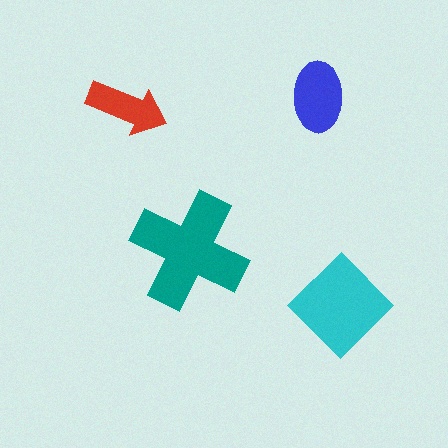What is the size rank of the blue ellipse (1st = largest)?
3rd.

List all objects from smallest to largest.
The red arrow, the blue ellipse, the cyan diamond, the teal cross.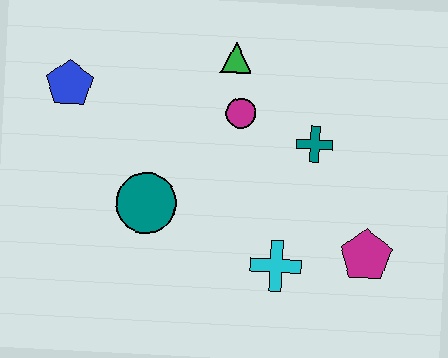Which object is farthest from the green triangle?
The magenta pentagon is farthest from the green triangle.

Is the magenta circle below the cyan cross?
No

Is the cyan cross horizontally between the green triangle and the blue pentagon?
No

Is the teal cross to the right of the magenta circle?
Yes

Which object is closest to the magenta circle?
The green triangle is closest to the magenta circle.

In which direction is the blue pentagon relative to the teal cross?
The blue pentagon is to the left of the teal cross.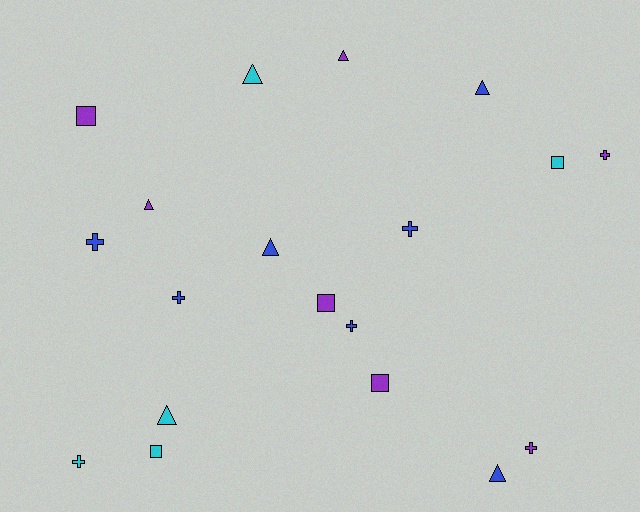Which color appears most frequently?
Purple, with 7 objects.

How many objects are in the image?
There are 19 objects.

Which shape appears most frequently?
Triangle, with 7 objects.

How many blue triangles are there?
There are 3 blue triangles.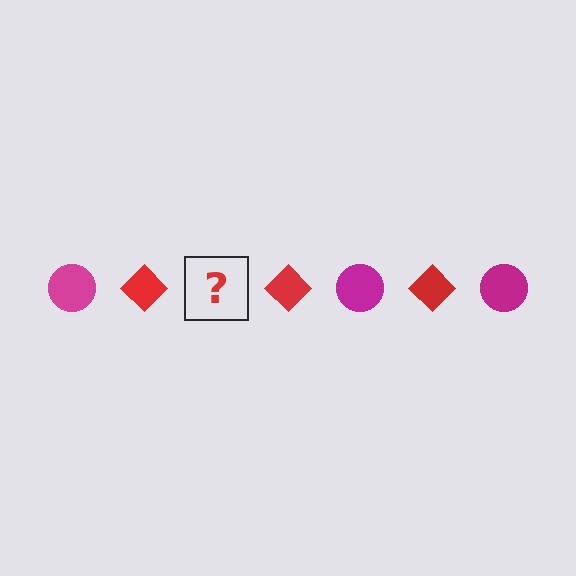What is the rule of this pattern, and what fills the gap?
The rule is that the pattern alternates between magenta circle and red diamond. The gap should be filled with a magenta circle.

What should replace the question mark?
The question mark should be replaced with a magenta circle.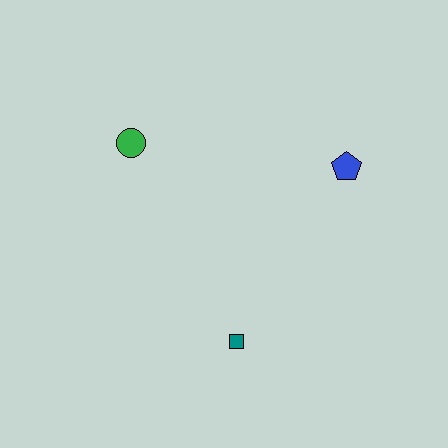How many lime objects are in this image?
There are no lime objects.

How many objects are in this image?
There are 3 objects.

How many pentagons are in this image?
There is 1 pentagon.